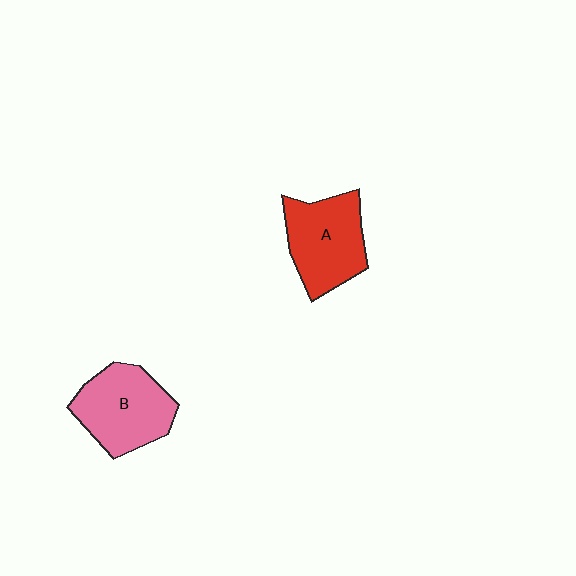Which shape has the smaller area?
Shape A (red).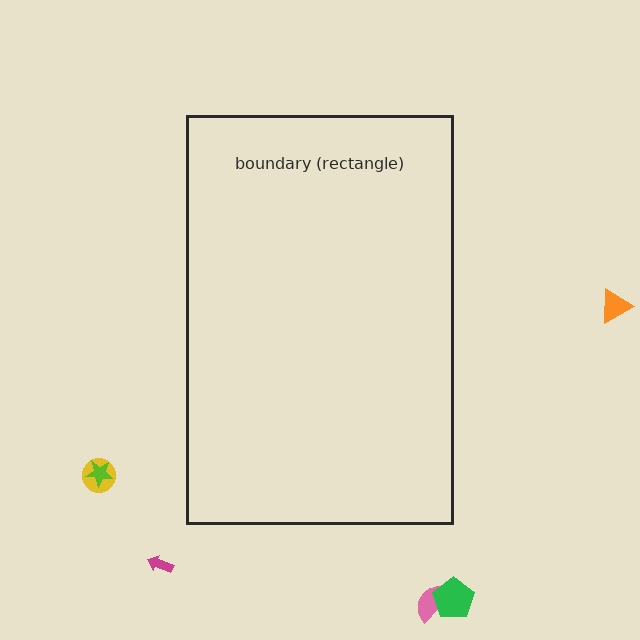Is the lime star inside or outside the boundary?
Outside.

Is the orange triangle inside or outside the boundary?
Outside.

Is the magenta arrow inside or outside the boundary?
Outside.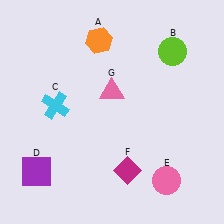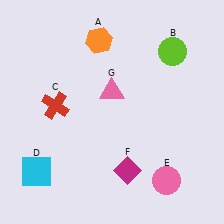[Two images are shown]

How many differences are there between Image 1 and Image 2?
There are 2 differences between the two images.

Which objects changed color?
C changed from cyan to red. D changed from purple to cyan.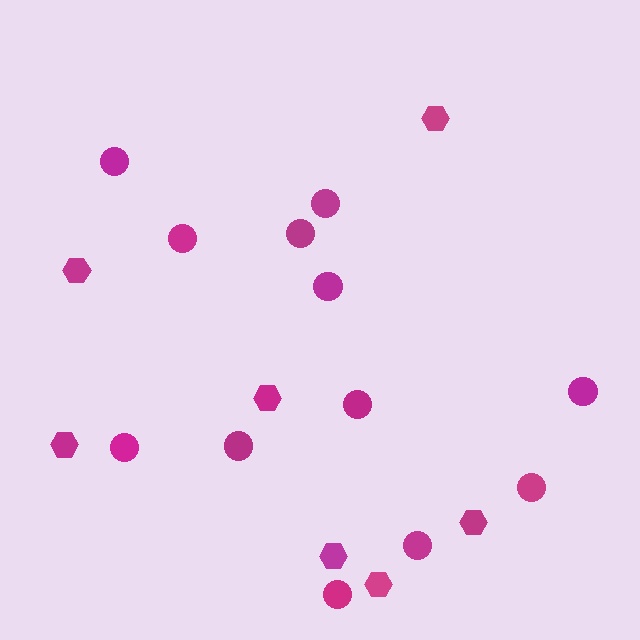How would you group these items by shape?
There are 2 groups: one group of circles (12) and one group of hexagons (7).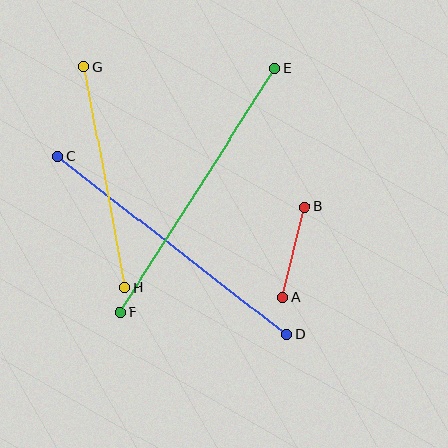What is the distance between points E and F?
The distance is approximately 289 pixels.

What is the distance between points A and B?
The distance is approximately 93 pixels.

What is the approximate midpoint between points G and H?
The midpoint is at approximately (105, 177) pixels.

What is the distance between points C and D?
The distance is approximately 290 pixels.